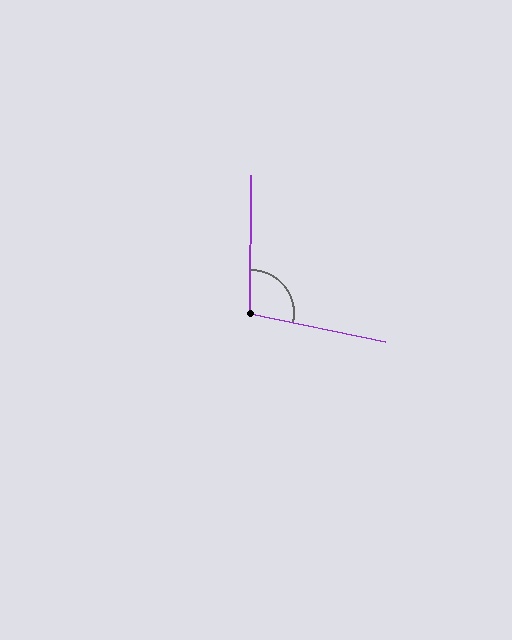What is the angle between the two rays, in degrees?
Approximately 102 degrees.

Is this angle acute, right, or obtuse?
It is obtuse.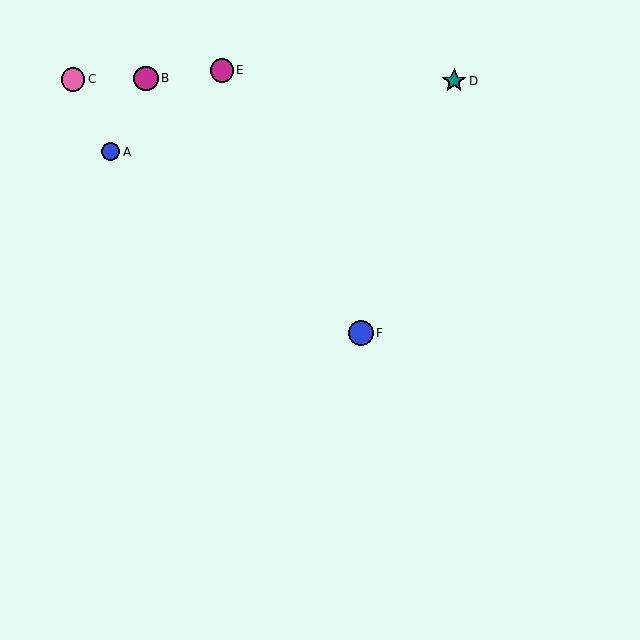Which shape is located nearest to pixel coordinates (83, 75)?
The pink circle (labeled C) at (73, 79) is nearest to that location.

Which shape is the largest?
The blue circle (labeled F) is the largest.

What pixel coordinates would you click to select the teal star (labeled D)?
Click at (454, 81) to select the teal star D.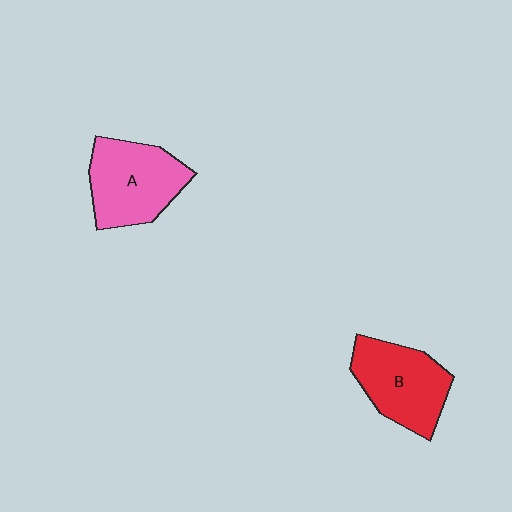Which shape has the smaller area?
Shape B (red).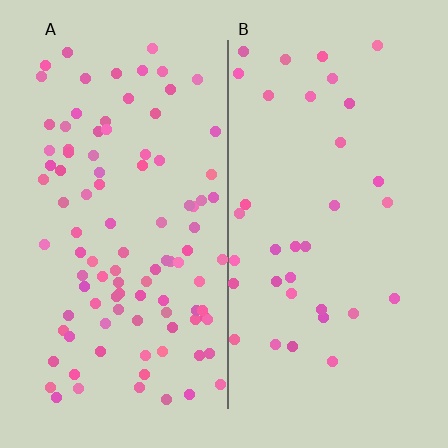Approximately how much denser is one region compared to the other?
Approximately 2.8× — region A over region B.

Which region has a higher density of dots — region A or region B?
A (the left).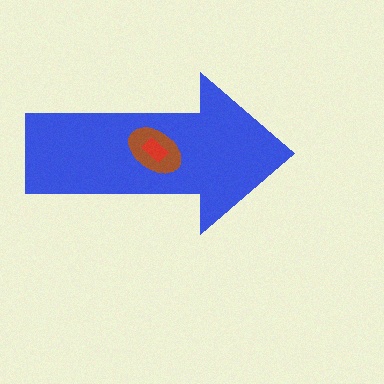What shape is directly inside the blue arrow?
The brown ellipse.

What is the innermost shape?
The red rectangle.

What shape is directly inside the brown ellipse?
The red rectangle.